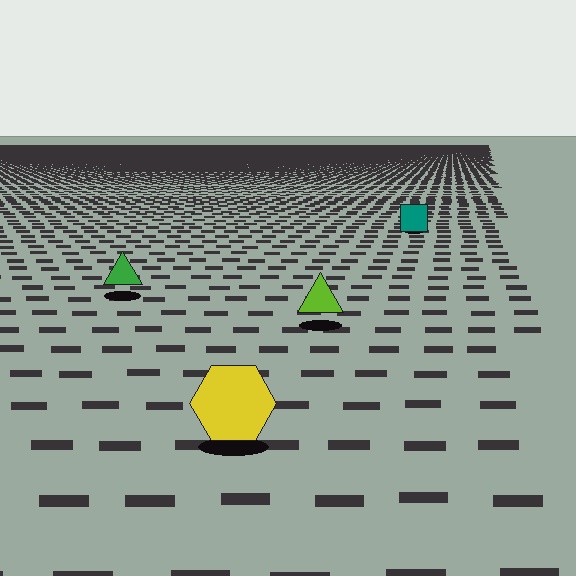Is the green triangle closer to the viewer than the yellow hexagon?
No. The yellow hexagon is closer — you can tell from the texture gradient: the ground texture is coarser near it.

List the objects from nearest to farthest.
From nearest to farthest: the yellow hexagon, the lime triangle, the green triangle, the teal square.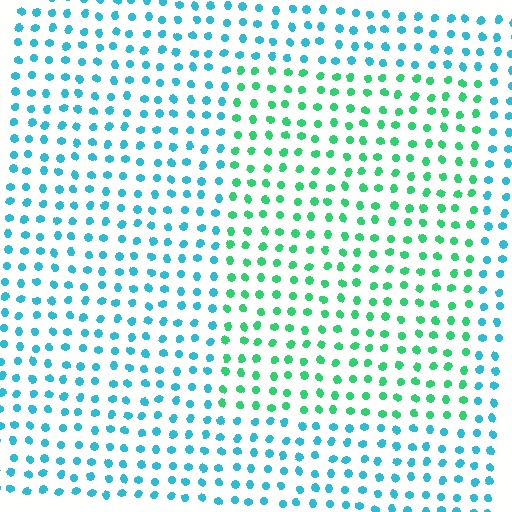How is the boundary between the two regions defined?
The boundary is defined purely by a slight shift in hue (about 45 degrees). Spacing, size, and orientation are identical on both sides.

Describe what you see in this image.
The image is filled with small cyan elements in a uniform arrangement. A rectangle-shaped region is visible where the elements are tinted to a slightly different hue, forming a subtle color boundary.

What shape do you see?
I see a rectangle.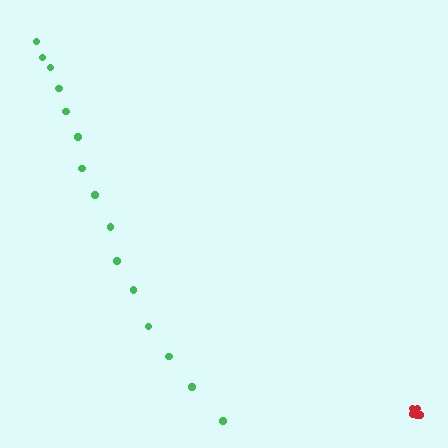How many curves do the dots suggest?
There are 2 distinct paths.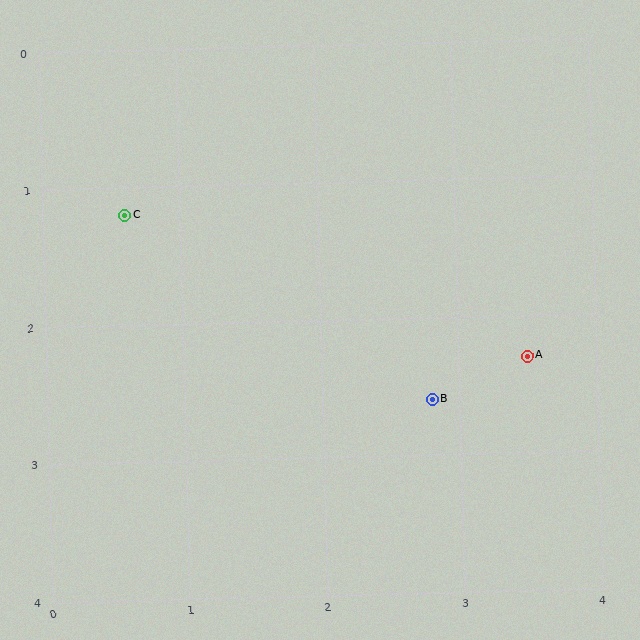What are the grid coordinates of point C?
Point C is at approximately (0.6, 1.2).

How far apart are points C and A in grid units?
Points C and A are about 3.1 grid units apart.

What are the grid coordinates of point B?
Point B is at approximately (2.8, 2.6).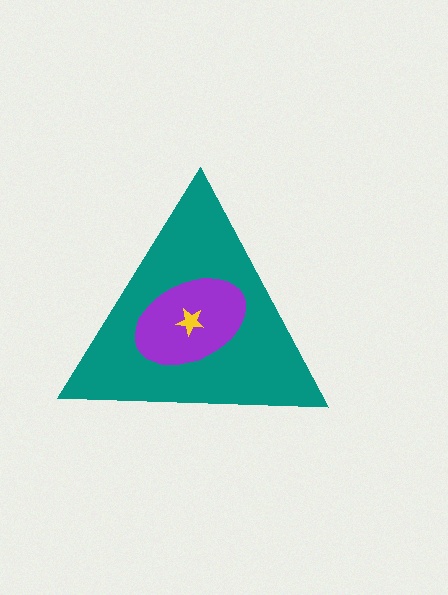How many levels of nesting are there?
3.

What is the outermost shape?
The teal triangle.